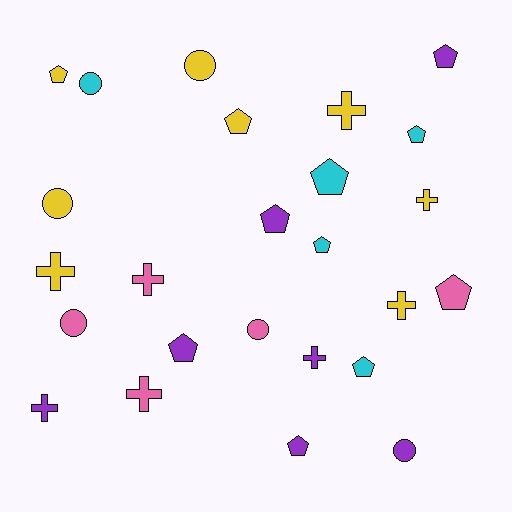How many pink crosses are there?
There are 2 pink crosses.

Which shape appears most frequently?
Pentagon, with 11 objects.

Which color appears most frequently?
Yellow, with 8 objects.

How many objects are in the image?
There are 25 objects.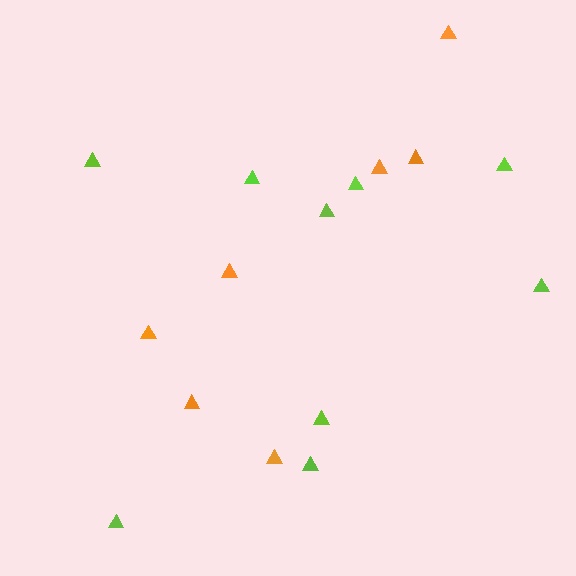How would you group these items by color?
There are 2 groups: one group of lime triangles (9) and one group of orange triangles (7).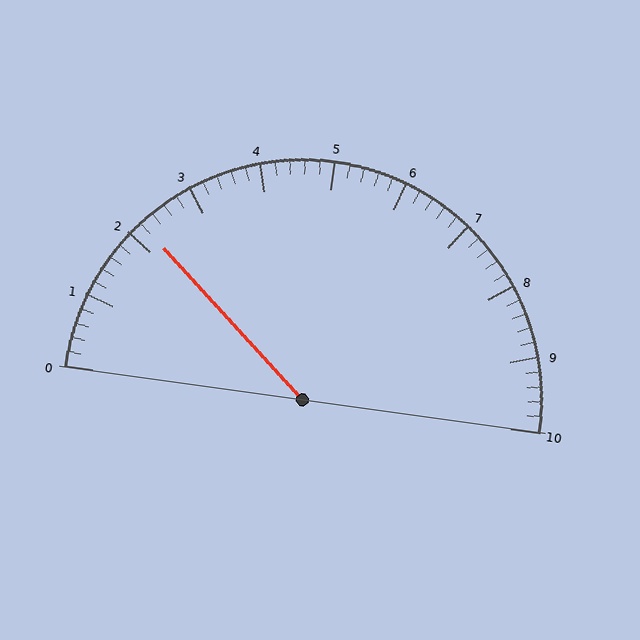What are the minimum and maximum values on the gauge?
The gauge ranges from 0 to 10.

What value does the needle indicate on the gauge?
The needle indicates approximately 2.2.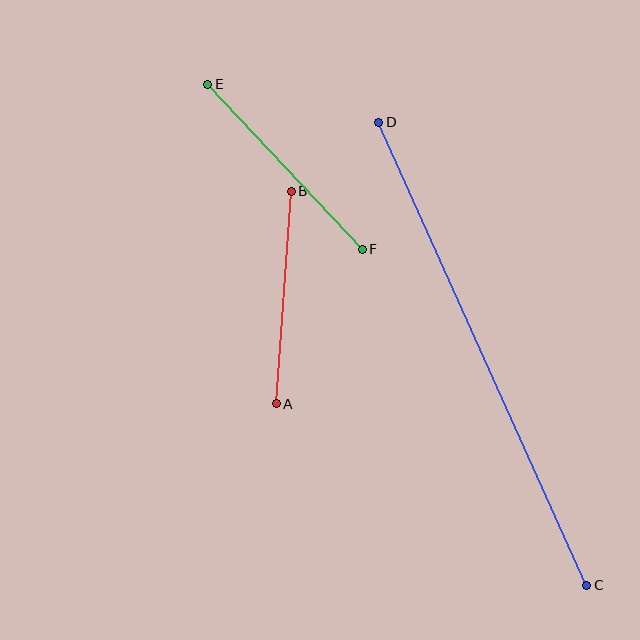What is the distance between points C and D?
The distance is approximately 508 pixels.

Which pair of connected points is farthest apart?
Points C and D are farthest apart.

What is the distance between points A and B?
The distance is approximately 213 pixels.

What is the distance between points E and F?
The distance is approximately 226 pixels.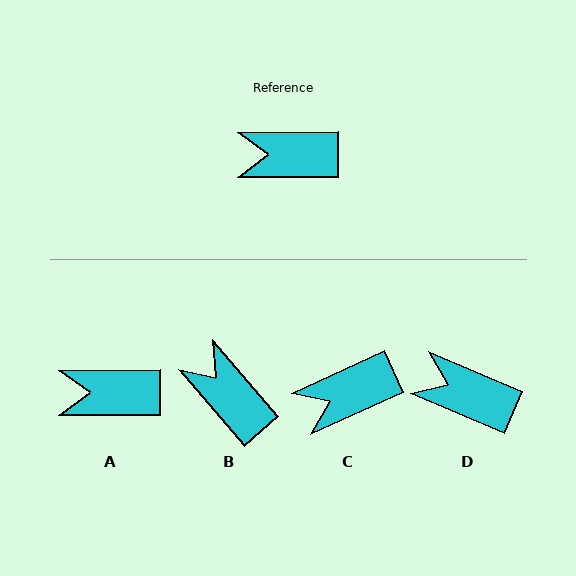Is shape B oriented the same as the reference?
No, it is off by about 50 degrees.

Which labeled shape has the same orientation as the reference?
A.